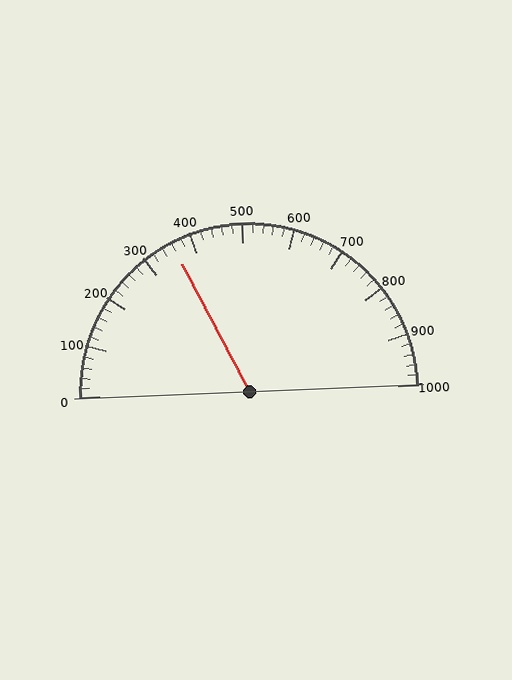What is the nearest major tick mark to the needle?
The nearest major tick mark is 400.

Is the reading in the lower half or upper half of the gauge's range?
The reading is in the lower half of the range (0 to 1000).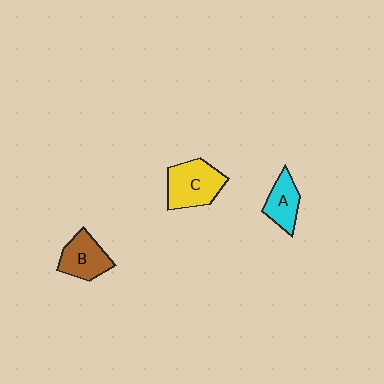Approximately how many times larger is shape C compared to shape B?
Approximately 1.3 times.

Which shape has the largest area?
Shape C (yellow).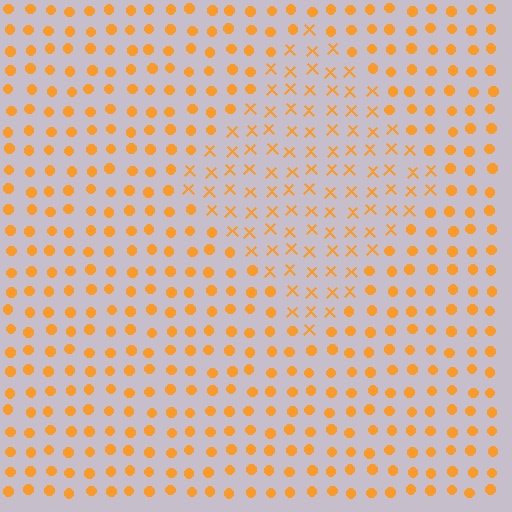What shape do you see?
I see a diamond.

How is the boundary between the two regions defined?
The boundary is defined by a change in element shape: X marks inside vs. circles outside. All elements share the same color and spacing.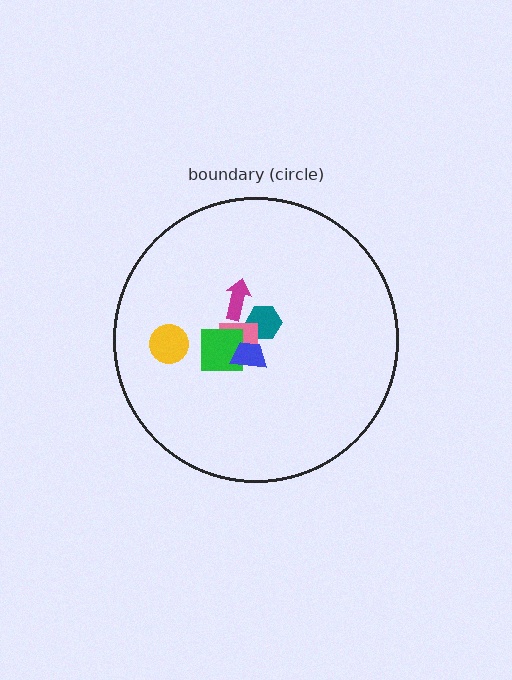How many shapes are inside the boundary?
6 inside, 0 outside.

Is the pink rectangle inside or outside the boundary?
Inside.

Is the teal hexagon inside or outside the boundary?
Inside.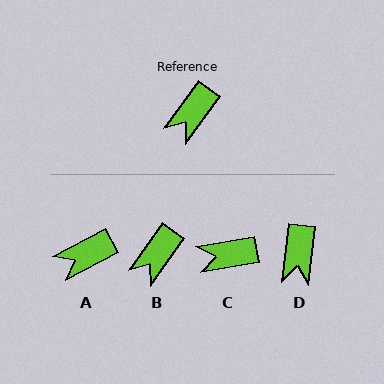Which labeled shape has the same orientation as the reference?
B.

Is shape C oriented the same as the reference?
No, it is off by about 45 degrees.